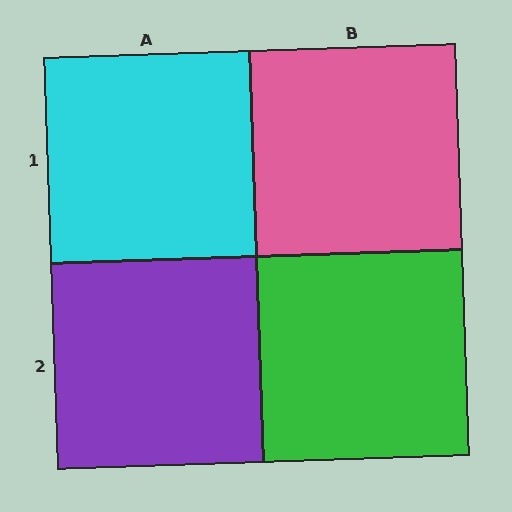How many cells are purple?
1 cell is purple.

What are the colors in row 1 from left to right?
Cyan, pink.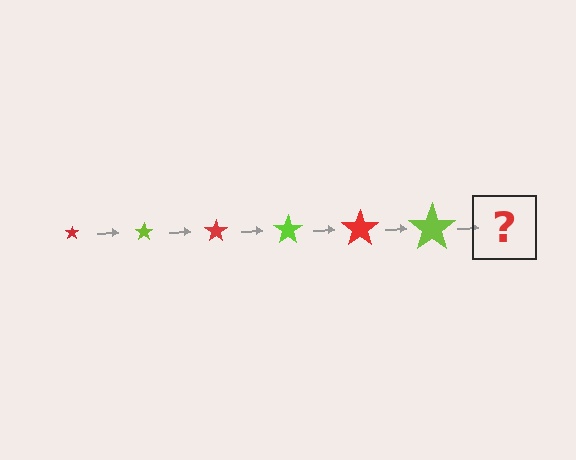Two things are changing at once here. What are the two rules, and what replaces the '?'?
The two rules are that the star grows larger each step and the color cycles through red and lime. The '?' should be a red star, larger than the previous one.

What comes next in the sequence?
The next element should be a red star, larger than the previous one.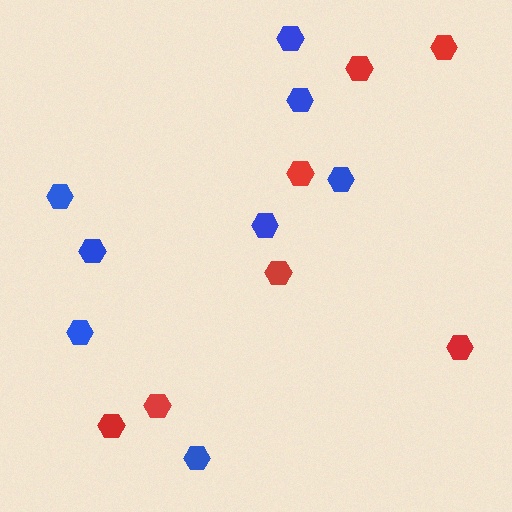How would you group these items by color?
There are 2 groups: one group of red hexagons (7) and one group of blue hexagons (8).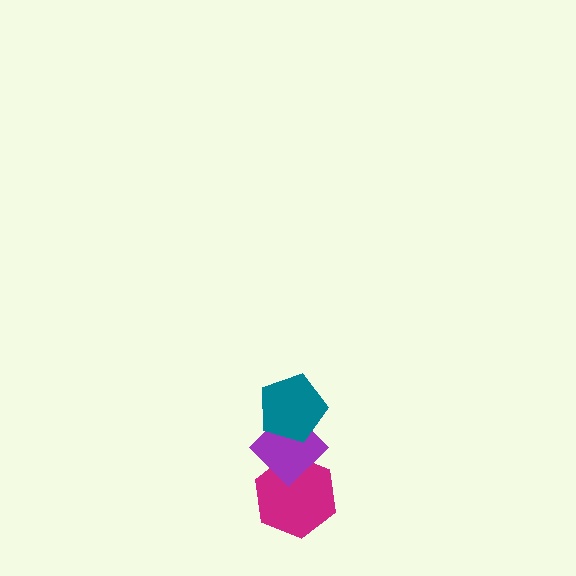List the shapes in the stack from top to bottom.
From top to bottom: the teal pentagon, the purple diamond, the magenta hexagon.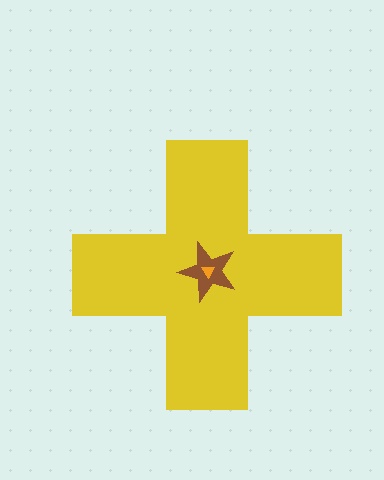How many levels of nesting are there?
3.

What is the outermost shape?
The yellow cross.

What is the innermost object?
The orange triangle.